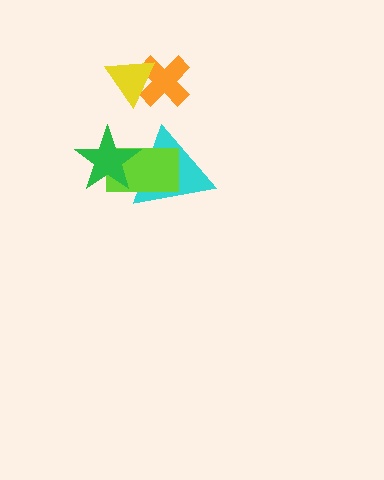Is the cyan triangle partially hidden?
Yes, it is partially covered by another shape.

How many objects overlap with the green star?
2 objects overlap with the green star.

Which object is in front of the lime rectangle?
The green star is in front of the lime rectangle.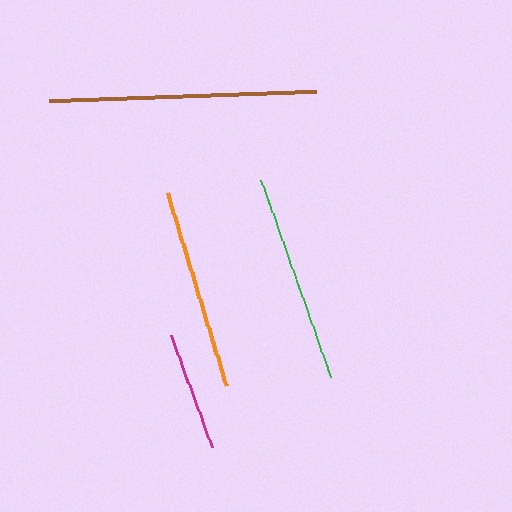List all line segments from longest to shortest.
From longest to shortest: brown, green, orange, magenta.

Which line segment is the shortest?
The magenta line is the shortest at approximately 119 pixels.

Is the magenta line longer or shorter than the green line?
The green line is longer than the magenta line.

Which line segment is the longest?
The brown line is the longest at approximately 267 pixels.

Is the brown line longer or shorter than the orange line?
The brown line is longer than the orange line.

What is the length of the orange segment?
The orange segment is approximately 202 pixels long.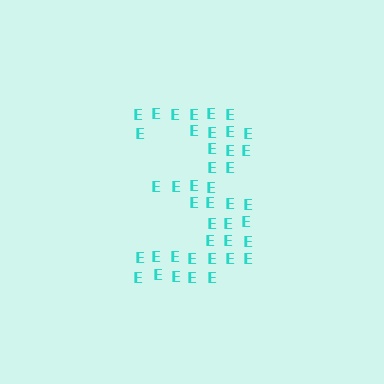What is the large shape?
The large shape is the digit 3.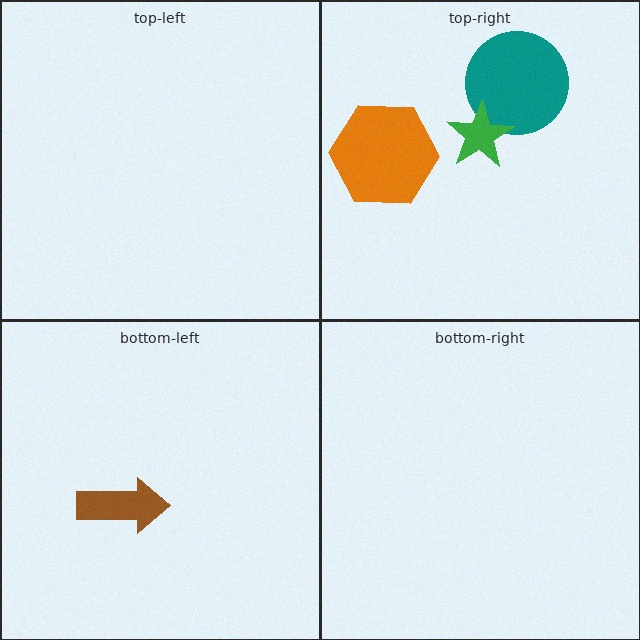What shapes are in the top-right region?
The teal circle, the orange hexagon, the green star.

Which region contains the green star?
The top-right region.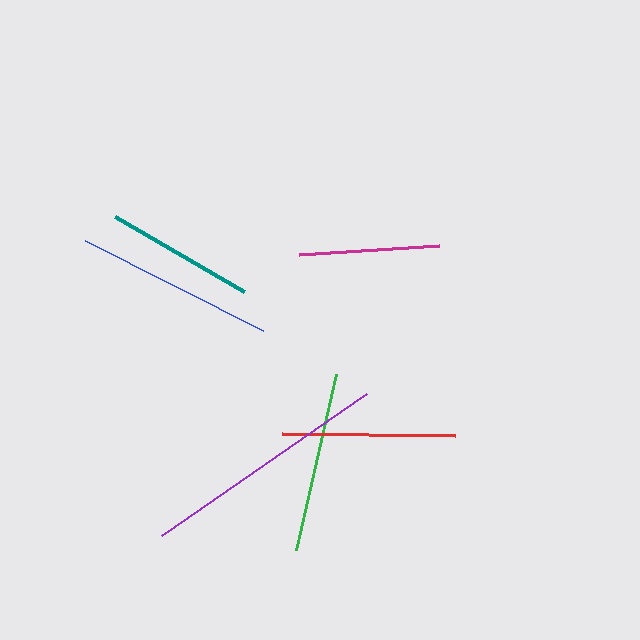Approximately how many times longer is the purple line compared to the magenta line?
The purple line is approximately 1.8 times the length of the magenta line.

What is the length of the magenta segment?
The magenta segment is approximately 140 pixels long.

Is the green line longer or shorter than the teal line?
The green line is longer than the teal line.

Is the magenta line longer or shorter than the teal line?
The teal line is longer than the magenta line.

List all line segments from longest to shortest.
From longest to shortest: purple, blue, green, red, teal, magenta.